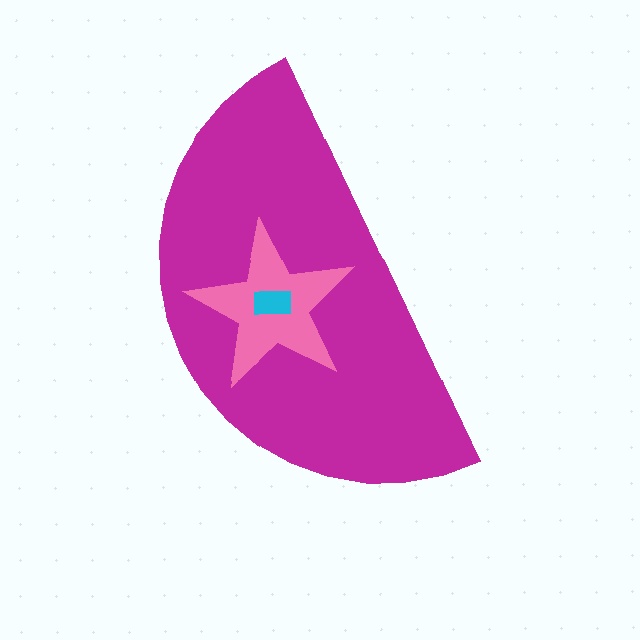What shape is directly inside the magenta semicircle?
The pink star.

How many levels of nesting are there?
3.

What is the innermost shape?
The cyan rectangle.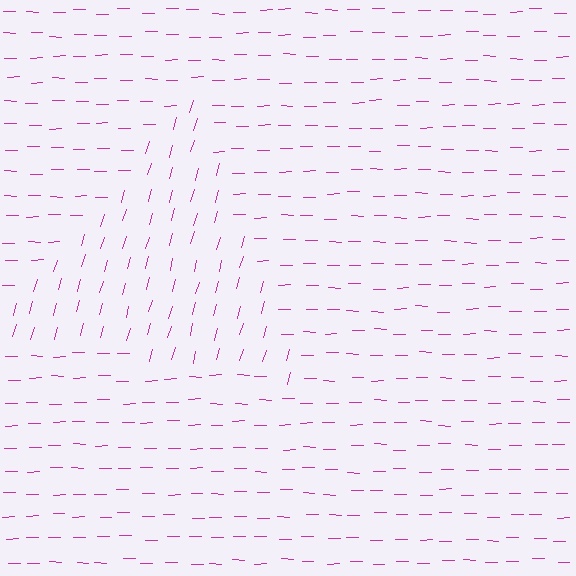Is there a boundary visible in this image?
Yes, there is a texture boundary formed by a change in line orientation.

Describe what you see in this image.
The image is filled with small magenta line segments. A triangle region in the image has lines oriented differently from the surrounding lines, creating a visible texture boundary.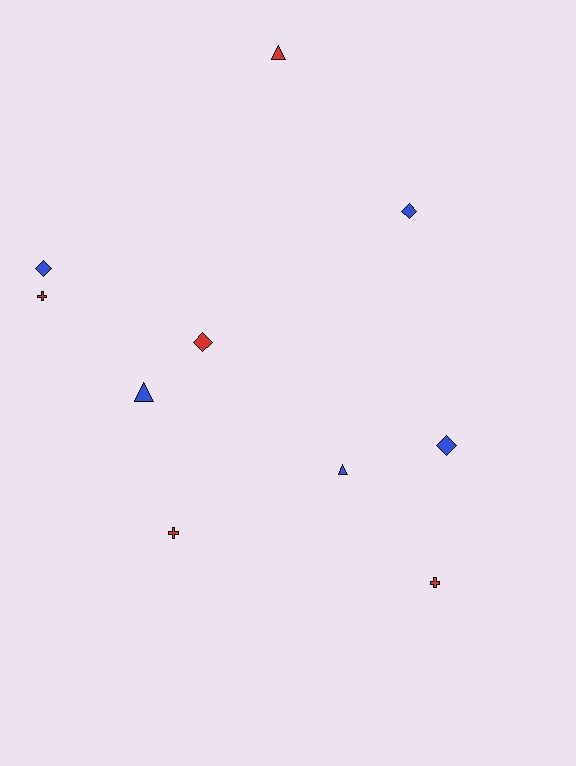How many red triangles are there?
There is 1 red triangle.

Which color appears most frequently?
Red, with 5 objects.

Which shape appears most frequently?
Diamond, with 4 objects.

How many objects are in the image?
There are 10 objects.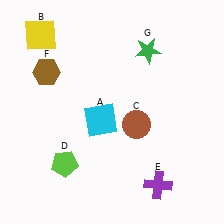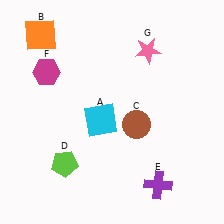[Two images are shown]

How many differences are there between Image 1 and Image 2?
There are 3 differences between the two images.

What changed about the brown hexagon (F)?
In Image 1, F is brown. In Image 2, it changed to magenta.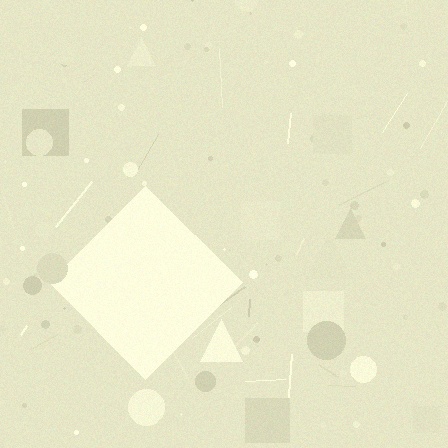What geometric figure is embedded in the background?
A diamond is embedded in the background.